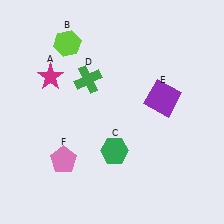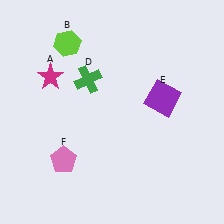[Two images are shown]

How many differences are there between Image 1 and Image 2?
There is 1 difference between the two images.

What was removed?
The green hexagon (C) was removed in Image 2.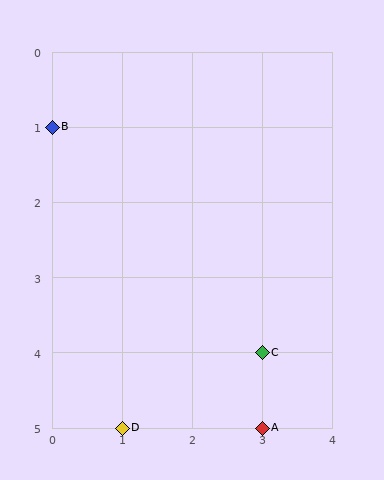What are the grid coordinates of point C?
Point C is at grid coordinates (3, 4).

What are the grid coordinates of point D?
Point D is at grid coordinates (1, 5).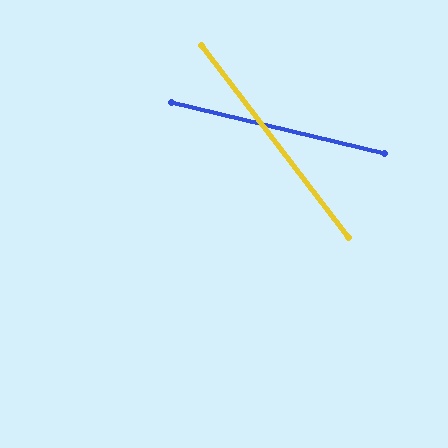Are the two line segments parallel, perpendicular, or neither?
Neither parallel nor perpendicular — they differ by about 39°.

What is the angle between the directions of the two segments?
Approximately 39 degrees.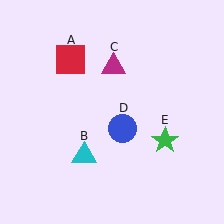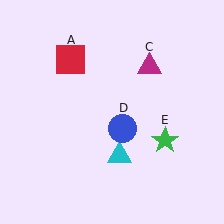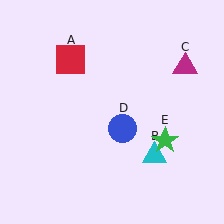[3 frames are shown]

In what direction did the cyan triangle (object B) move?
The cyan triangle (object B) moved right.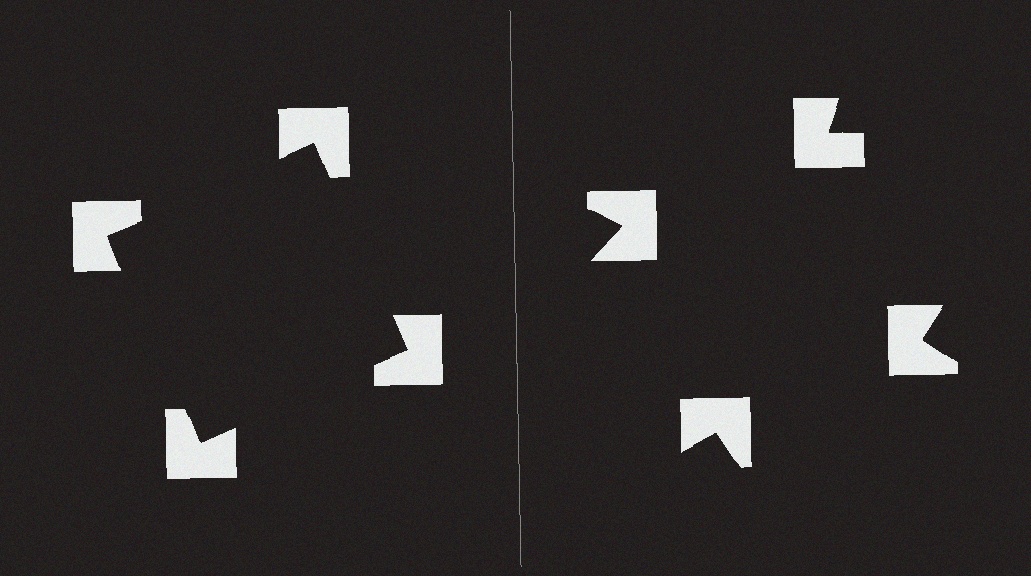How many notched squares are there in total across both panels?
8 — 4 on each side.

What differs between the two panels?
The notched squares are positioned identically on both sides; only the wedge orientations differ. On the left they align to a square; on the right they are misaligned.